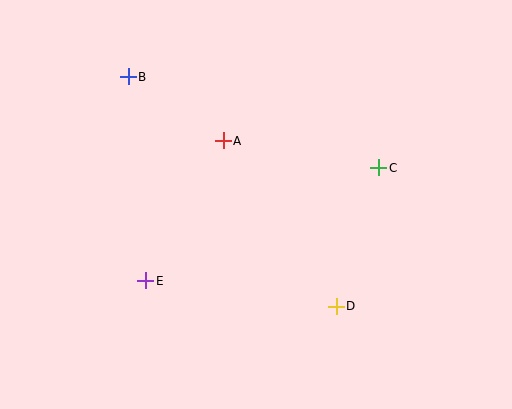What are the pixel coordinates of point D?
Point D is at (336, 306).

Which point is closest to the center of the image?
Point A at (223, 141) is closest to the center.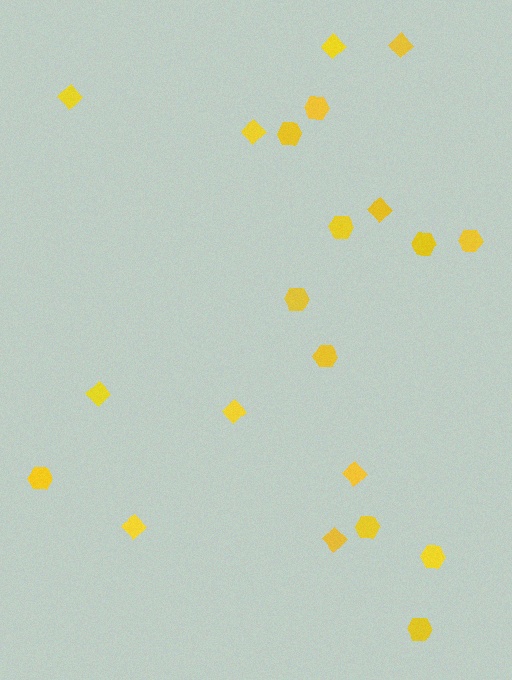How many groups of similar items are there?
There are 2 groups: one group of diamonds (10) and one group of hexagons (11).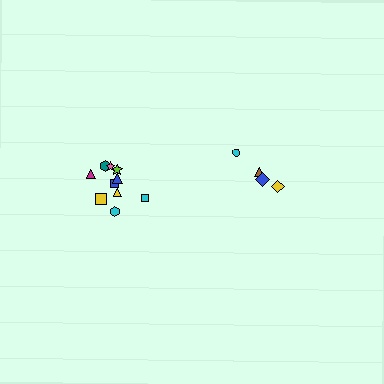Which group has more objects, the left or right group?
The left group.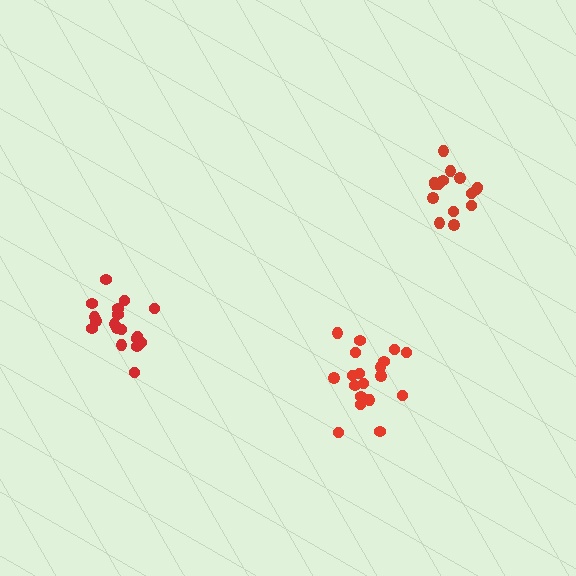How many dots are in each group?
Group 1: 19 dots, Group 2: 18 dots, Group 3: 15 dots (52 total).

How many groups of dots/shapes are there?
There are 3 groups.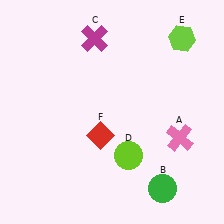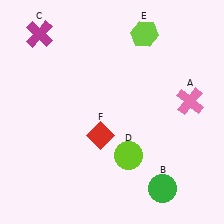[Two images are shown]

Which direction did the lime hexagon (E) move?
The lime hexagon (E) moved left.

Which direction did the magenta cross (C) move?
The magenta cross (C) moved left.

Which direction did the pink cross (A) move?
The pink cross (A) moved up.